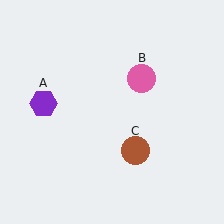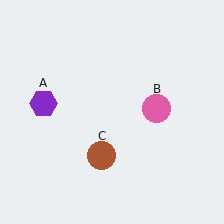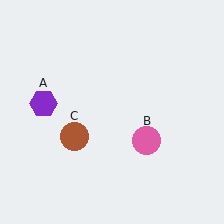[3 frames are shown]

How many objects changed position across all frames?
2 objects changed position: pink circle (object B), brown circle (object C).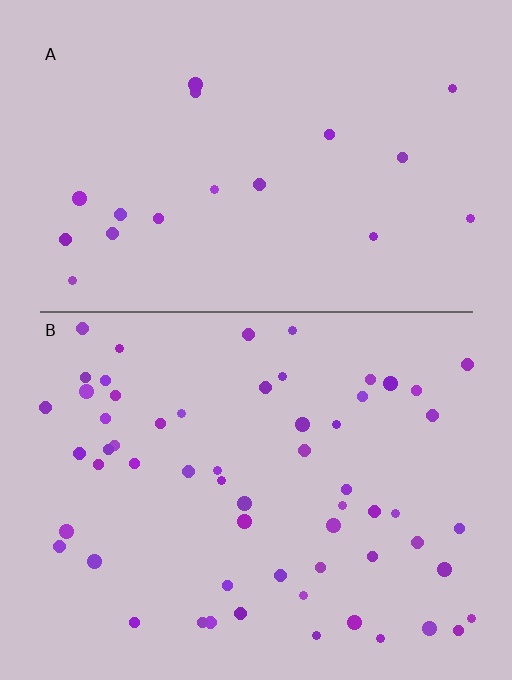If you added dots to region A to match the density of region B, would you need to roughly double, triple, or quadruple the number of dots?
Approximately triple.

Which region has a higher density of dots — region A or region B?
B (the bottom).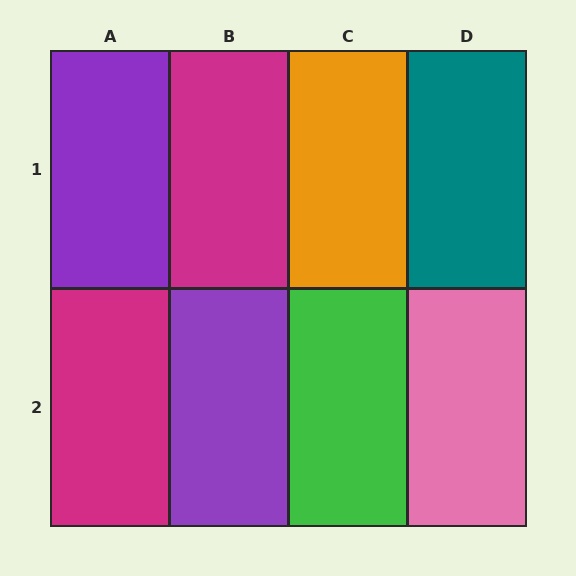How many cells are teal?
1 cell is teal.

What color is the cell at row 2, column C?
Green.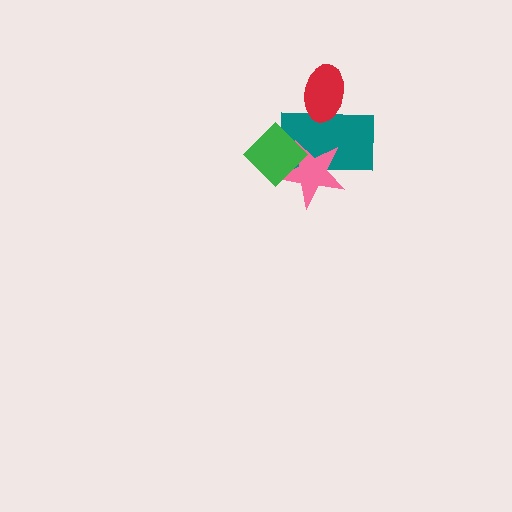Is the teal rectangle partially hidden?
Yes, it is partially covered by another shape.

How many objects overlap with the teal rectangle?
3 objects overlap with the teal rectangle.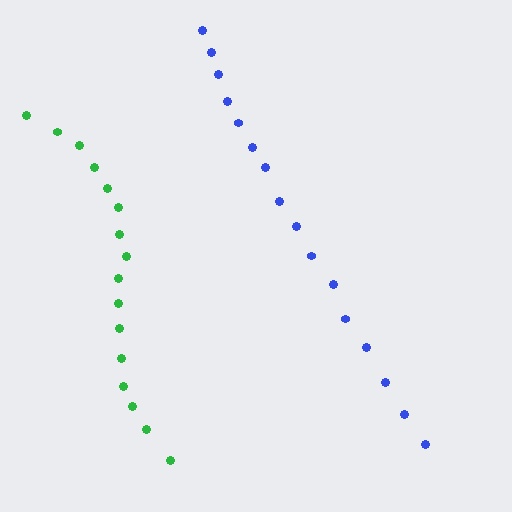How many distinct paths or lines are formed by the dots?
There are 2 distinct paths.